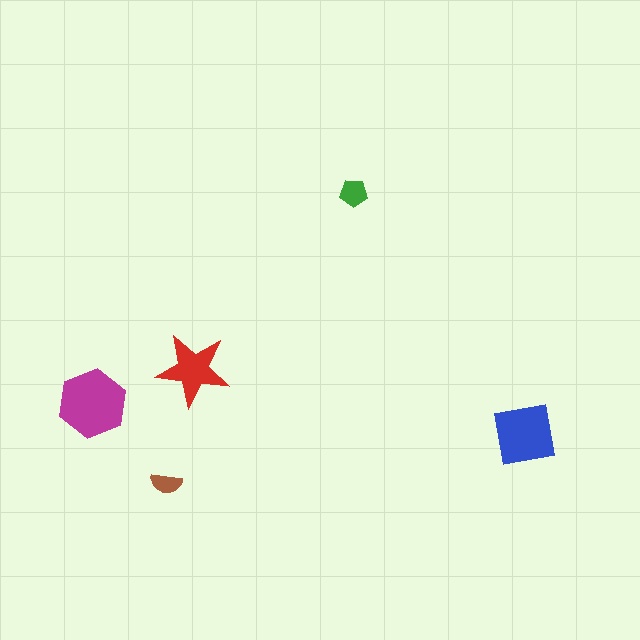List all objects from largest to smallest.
The magenta hexagon, the blue square, the red star, the green pentagon, the brown semicircle.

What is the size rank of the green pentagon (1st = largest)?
4th.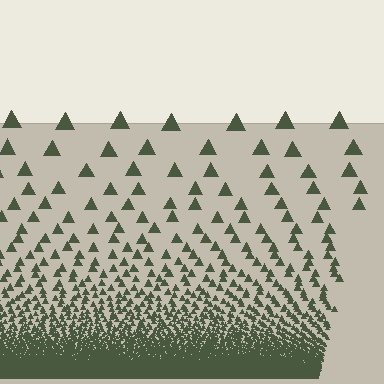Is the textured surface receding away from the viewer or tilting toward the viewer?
The surface appears to tilt toward the viewer. Texture elements get larger and sparser toward the top.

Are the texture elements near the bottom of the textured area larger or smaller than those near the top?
Smaller. The gradient is inverted — elements near the bottom are smaller and denser.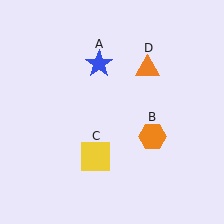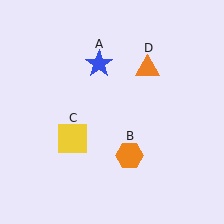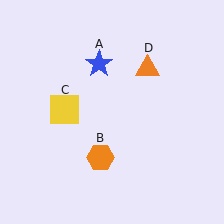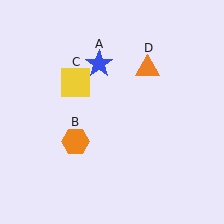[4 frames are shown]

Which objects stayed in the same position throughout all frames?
Blue star (object A) and orange triangle (object D) remained stationary.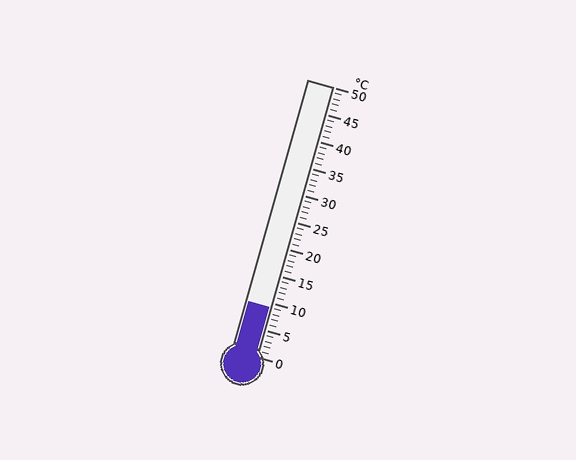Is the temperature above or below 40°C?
The temperature is below 40°C.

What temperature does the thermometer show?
The thermometer shows approximately 9°C.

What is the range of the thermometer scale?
The thermometer scale ranges from 0°C to 50°C.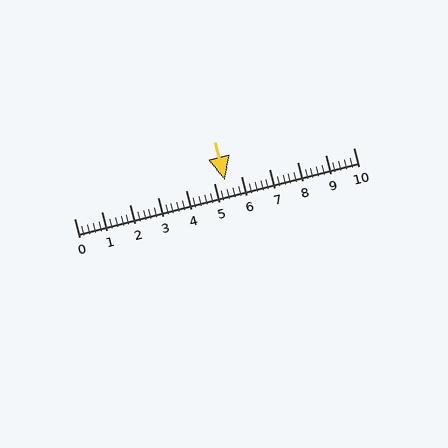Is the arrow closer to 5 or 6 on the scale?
The arrow is closer to 5.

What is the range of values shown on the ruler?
The ruler shows values from 0 to 10.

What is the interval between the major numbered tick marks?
The major tick marks are spaced 1 units apart.